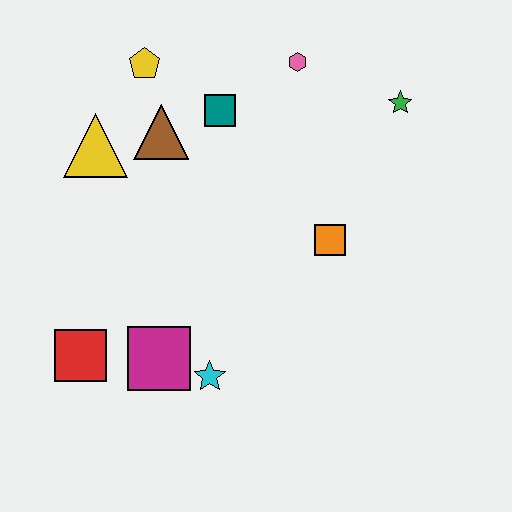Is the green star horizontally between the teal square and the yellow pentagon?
No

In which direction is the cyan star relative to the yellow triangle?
The cyan star is below the yellow triangle.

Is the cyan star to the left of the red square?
No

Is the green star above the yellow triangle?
Yes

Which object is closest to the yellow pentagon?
The brown triangle is closest to the yellow pentagon.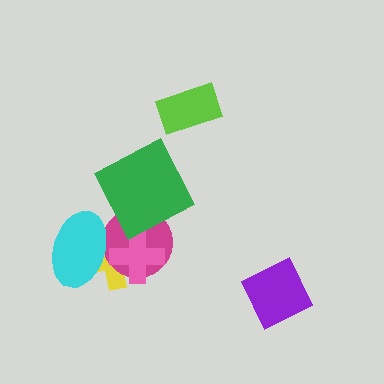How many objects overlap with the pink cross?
3 objects overlap with the pink cross.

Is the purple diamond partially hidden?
No, no other shape covers it.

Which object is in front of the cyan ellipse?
The pink cross is in front of the cyan ellipse.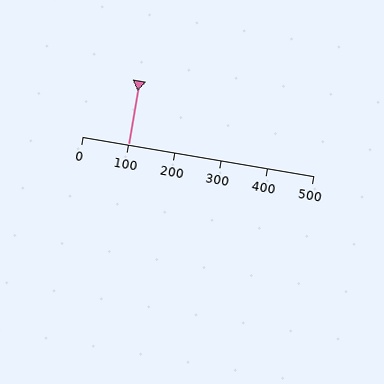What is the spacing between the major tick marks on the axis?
The major ticks are spaced 100 apart.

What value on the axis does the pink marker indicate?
The marker indicates approximately 100.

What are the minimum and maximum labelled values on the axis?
The axis runs from 0 to 500.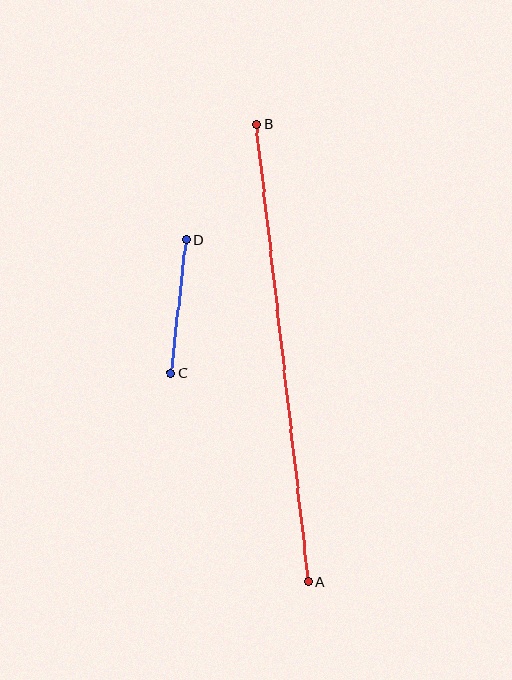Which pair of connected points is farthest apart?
Points A and B are farthest apart.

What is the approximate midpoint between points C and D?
The midpoint is at approximately (179, 306) pixels.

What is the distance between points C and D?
The distance is approximately 134 pixels.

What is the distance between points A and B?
The distance is approximately 460 pixels.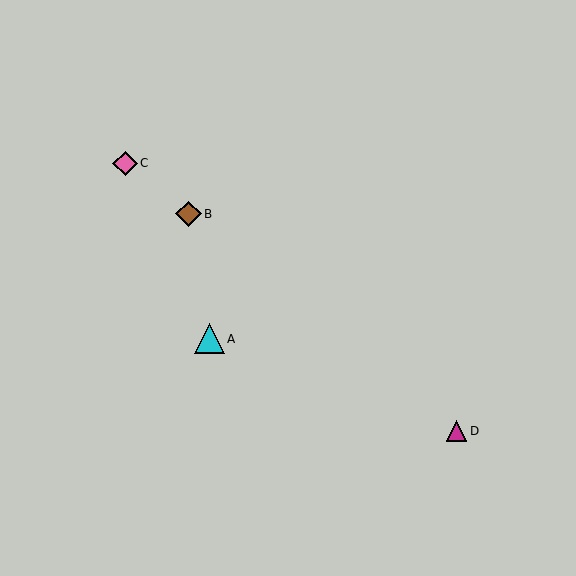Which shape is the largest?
The cyan triangle (labeled A) is the largest.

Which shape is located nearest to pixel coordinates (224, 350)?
The cyan triangle (labeled A) at (209, 339) is nearest to that location.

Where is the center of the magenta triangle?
The center of the magenta triangle is at (457, 431).